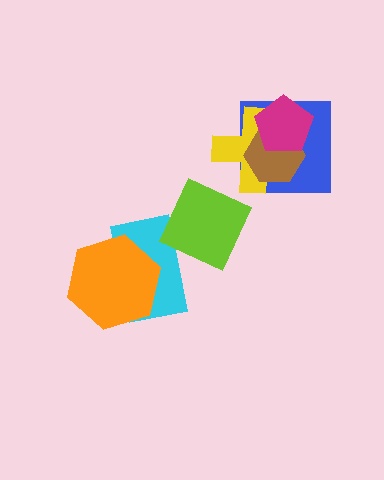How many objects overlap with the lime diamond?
1 object overlaps with the lime diamond.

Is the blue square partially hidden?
Yes, it is partially covered by another shape.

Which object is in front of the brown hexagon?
The magenta pentagon is in front of the brown hexagon.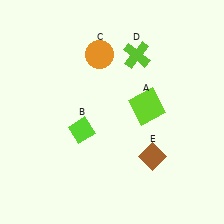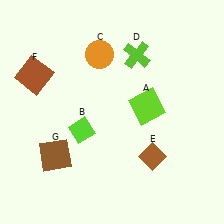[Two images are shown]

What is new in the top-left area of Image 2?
A brown square (F) was added in the top-left area of Image 2.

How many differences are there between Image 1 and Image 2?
There are 2 differences between the two images.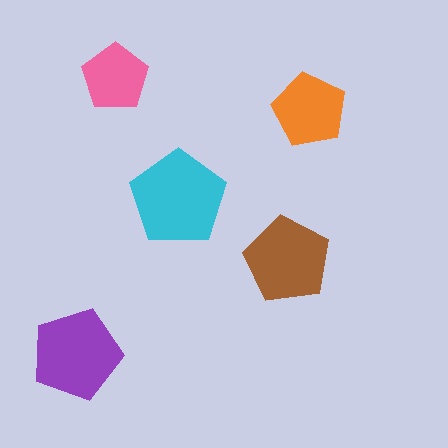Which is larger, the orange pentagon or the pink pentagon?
The orange one.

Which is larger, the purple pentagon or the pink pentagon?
The purple one.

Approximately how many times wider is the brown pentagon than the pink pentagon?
About 1.5 times wider.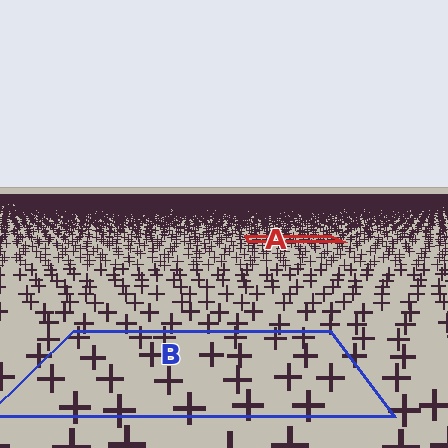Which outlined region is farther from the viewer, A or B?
Region A is farther from the viewer — the texture elements inside it appear smaller and more densely packed.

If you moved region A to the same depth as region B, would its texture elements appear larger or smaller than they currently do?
They would appear larger. At a closer depth, the same texture elements are projected at a bigger on-screen size.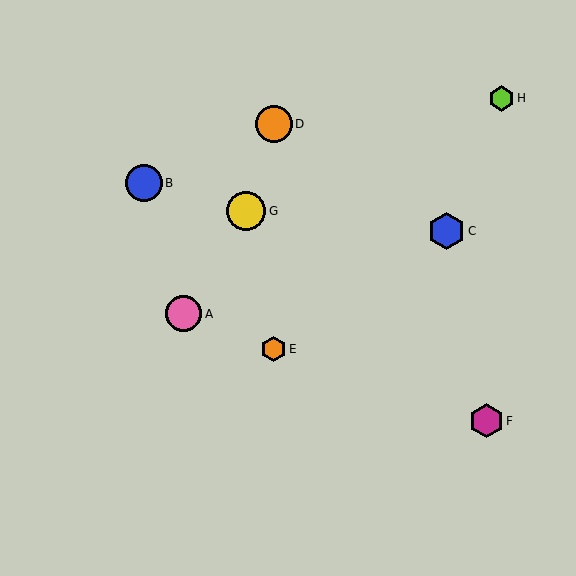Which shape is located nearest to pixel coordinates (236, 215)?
The yellow circle (labeled G) at (246, 211) is nearest to that location.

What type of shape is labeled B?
Shape B is a blue circle.